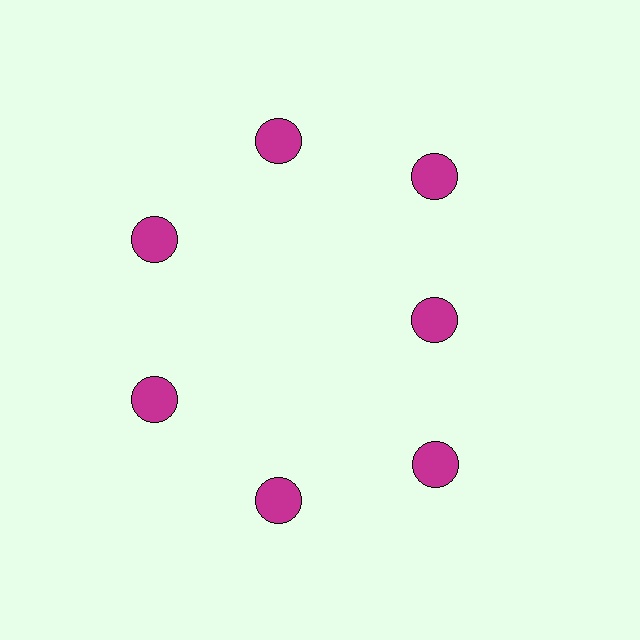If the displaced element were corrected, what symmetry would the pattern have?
It would have 7-fold rotational symmetry — the pattern would map onto itself every 51 degrees.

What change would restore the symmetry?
The symmetry would be restored by moving it outward, back onto the ring so that all 7 circles sit at equal angles and equal distance from the center.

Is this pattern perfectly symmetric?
No. The 7 magenta circles are arranged in a ring, but one element near the 3 o'clock position is pulled inward toward the center, breaking the 7-fold rotational symmetry.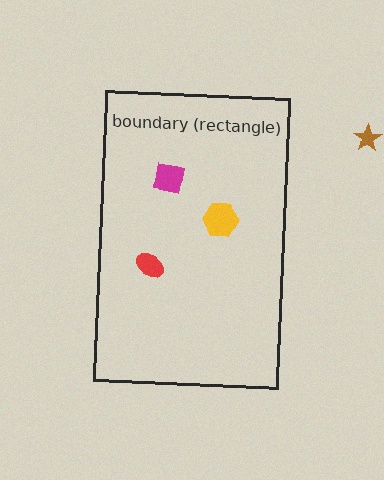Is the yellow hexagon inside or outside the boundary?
Inside.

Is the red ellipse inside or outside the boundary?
Inside.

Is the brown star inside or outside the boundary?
Outside.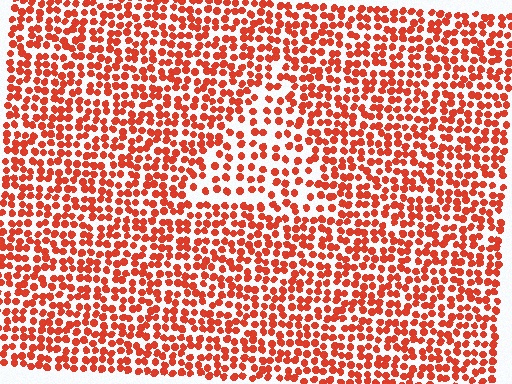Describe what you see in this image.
The image contains small red elements arranged at two different densities. A triangle-shaped region is visible where the elements are less densely packed than the surrounding area.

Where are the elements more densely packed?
The elements are more densely packed outside the triangle boundary.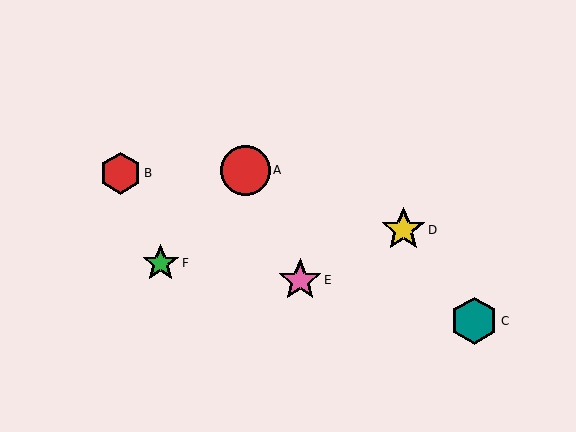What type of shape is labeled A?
Shape A is a red circle.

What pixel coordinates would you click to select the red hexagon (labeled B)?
Click at (120, 173) to select the red hexagon B.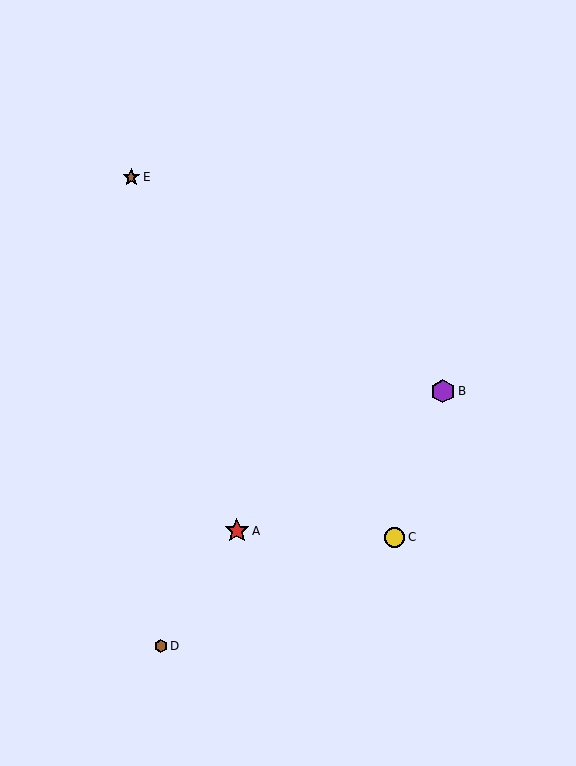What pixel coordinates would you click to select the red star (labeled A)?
Click at (237, 531) to select the red star A.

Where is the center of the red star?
The center of the red star is at (237, 531).